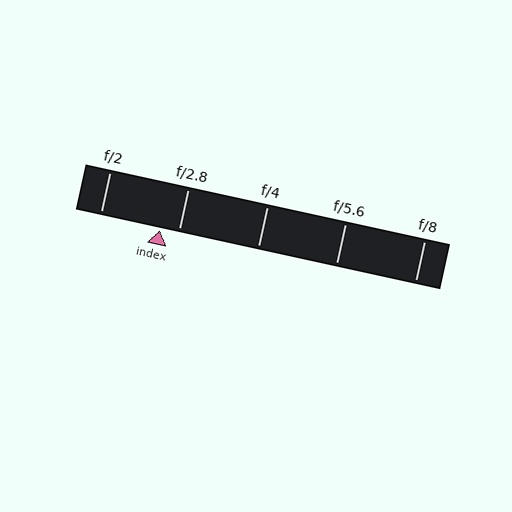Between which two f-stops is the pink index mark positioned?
The index mark is between f/2 and f/2.8.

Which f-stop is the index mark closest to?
The index mark is closest to f/2.8.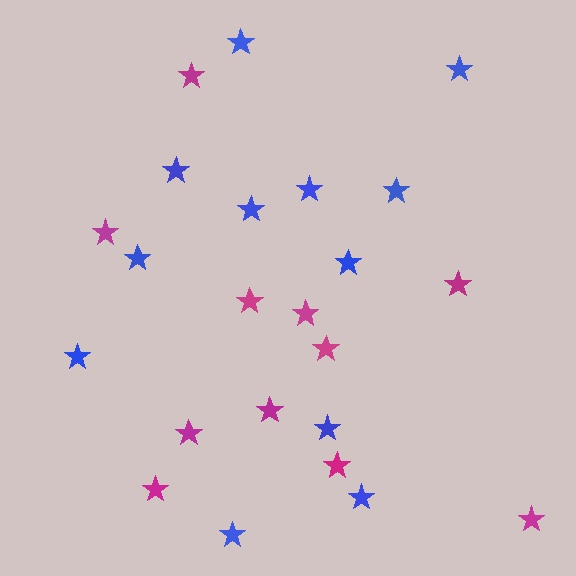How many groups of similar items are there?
There are 2 groups: one group of magenta stars (11) and one group of blue stars (12).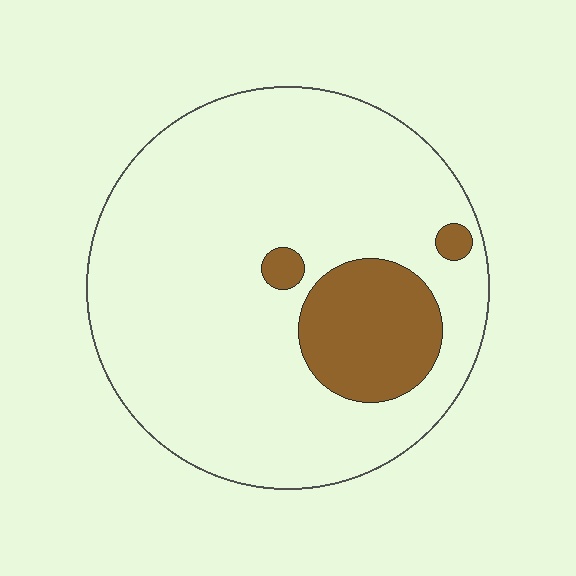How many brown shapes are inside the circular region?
3.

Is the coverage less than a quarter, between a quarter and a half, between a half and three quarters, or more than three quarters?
Less than a quarter.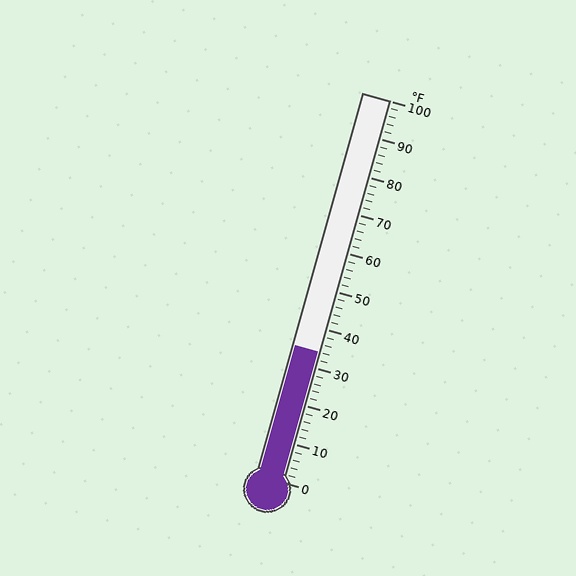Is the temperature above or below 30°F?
The temperature is above 30°F.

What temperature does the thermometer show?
The thermometer shows approximately 34°F.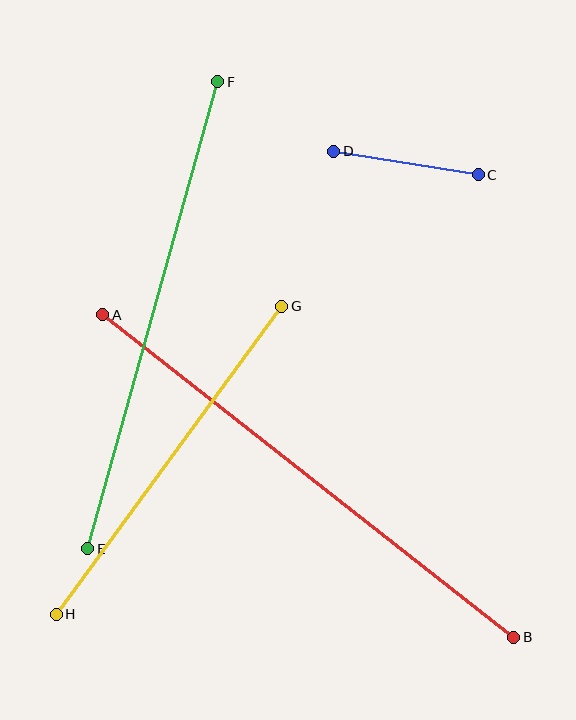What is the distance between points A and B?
The distance is approximately 522 pixels.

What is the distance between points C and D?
The distance is approximately 147 pixels.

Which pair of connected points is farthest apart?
Points A and B are farthest apart.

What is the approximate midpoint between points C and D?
The midpoint is at approximately (406, 163) pixels.